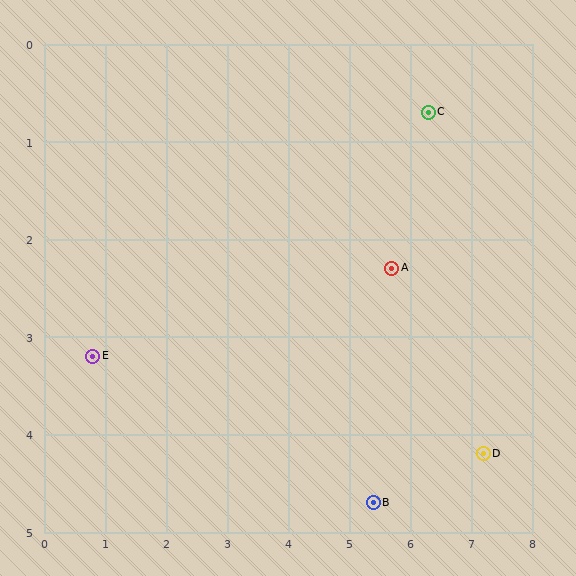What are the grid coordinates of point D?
Point D is at approximately (7.2, 4.2).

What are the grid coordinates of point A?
Point A is at approximately (5.7, 2.3).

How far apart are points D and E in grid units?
Points D and E are about 6.5 grid units apart.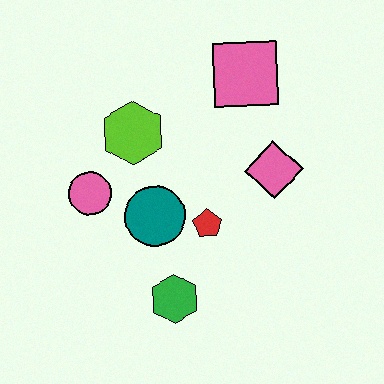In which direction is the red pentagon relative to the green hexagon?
The red pentagon is above the green hexagon.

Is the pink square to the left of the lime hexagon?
No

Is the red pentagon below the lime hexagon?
Yes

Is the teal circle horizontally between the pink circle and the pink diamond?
Yes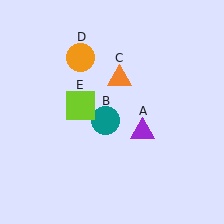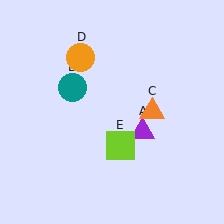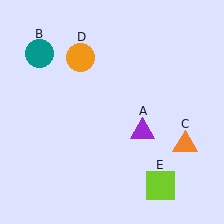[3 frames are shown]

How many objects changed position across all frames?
3 objects changed position: teal circle (object B), orange triangle (object C), lime square (object E).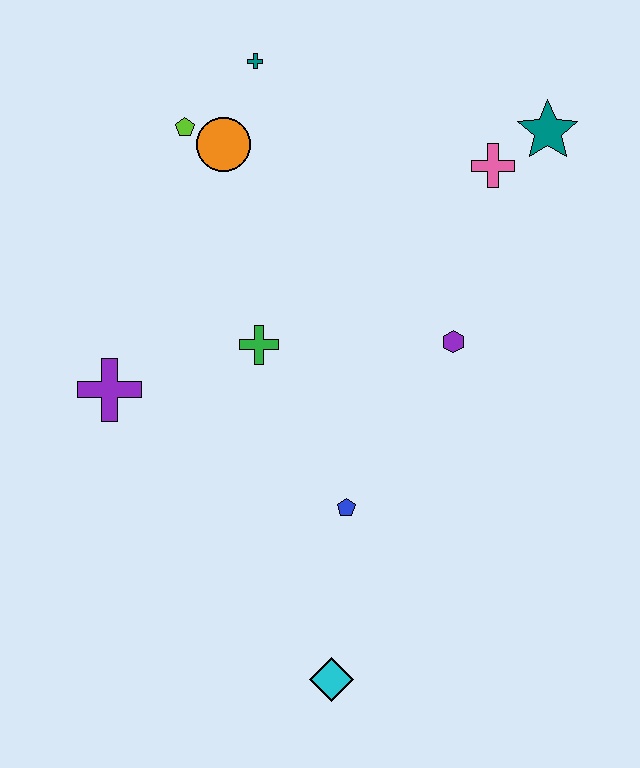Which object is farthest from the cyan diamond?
The teal cross is farthest from the cyan diamond.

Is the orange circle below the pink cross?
No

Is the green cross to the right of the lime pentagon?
Yes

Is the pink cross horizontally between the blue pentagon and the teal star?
Yes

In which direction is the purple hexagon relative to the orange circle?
The purple hexagon is to the right of the orange circle.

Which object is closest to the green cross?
The purple cross is closest to the green cross.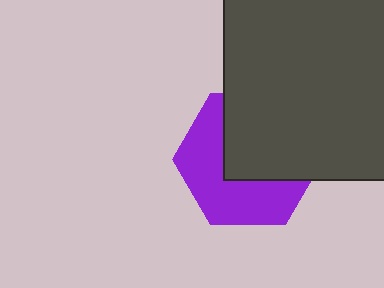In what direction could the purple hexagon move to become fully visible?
The purple hexagon could move toward the lower-left. That would shift it out from behind the dark gray rectangle entirely.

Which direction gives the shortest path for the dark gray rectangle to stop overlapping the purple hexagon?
Moving toward the upper-right gives the shortest separation.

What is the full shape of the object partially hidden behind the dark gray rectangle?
The partially hidden object is a purple hexagon.